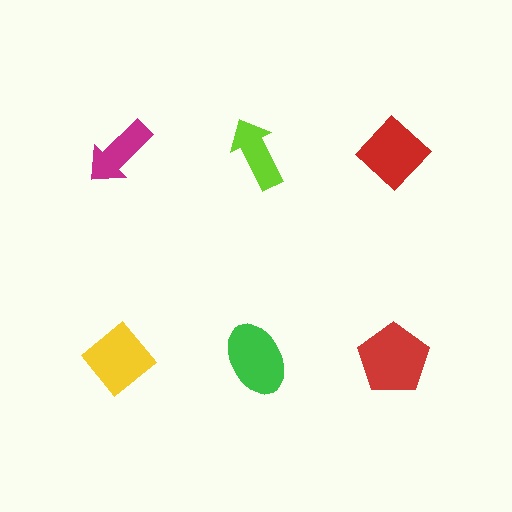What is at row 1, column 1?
A magenta arrow.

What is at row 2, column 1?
A yellow diamond.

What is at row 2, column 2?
A green ellipse.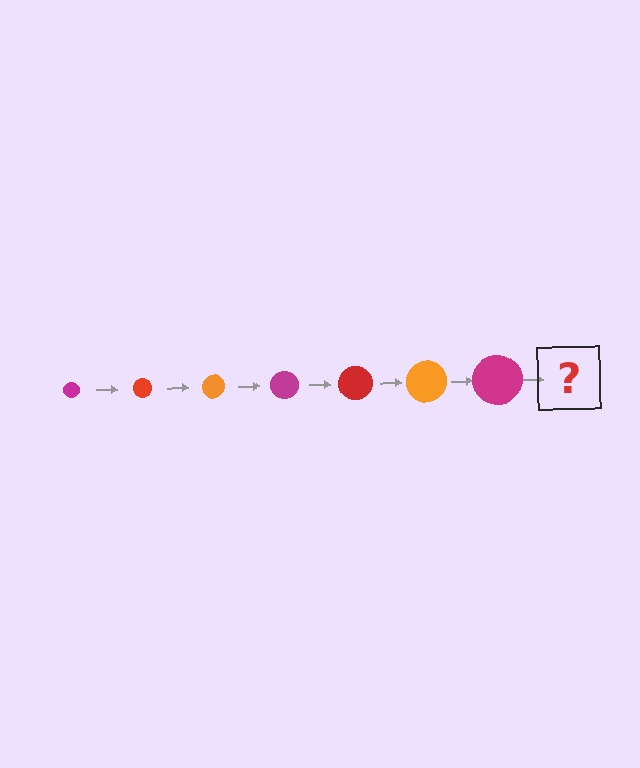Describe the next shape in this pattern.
It should be a red circle, larger than the previous one.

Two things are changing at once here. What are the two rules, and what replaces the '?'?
The two rules are that the circle grows larger each step and the color cycles through magenta, red, and orange. The '?' should be a red circle, larger than the previous one.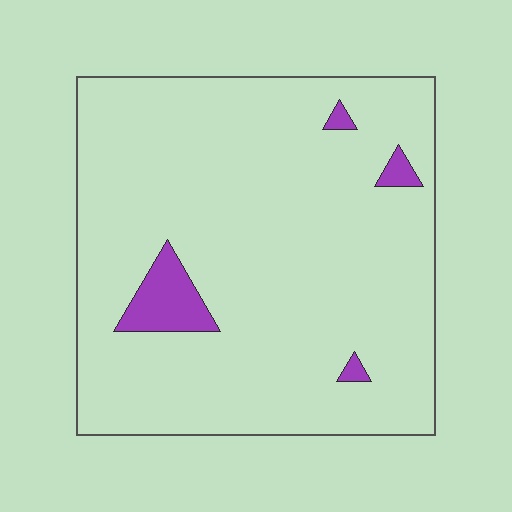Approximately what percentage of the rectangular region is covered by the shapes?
Approximately 5%.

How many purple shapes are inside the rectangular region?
4.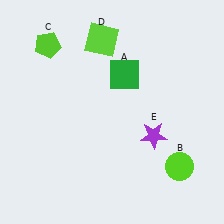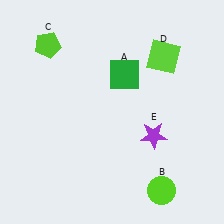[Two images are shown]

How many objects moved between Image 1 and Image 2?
2 objects moved between the two images.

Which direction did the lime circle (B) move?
The lime circle (B) moved down.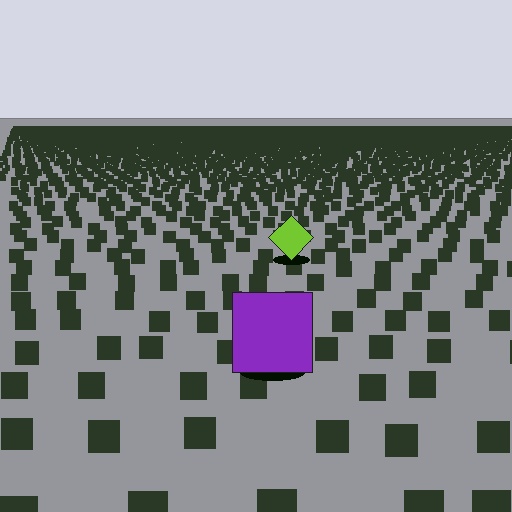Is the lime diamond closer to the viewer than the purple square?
No. The purple square is closer — you can tell from the texture gradient: the ground texture is coarser near it.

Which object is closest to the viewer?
The purple square is closest. The texture marks near it are larger and more spread out.